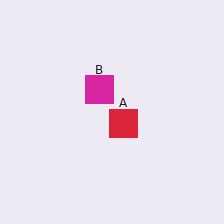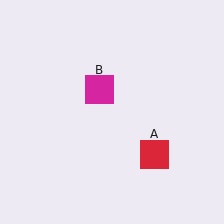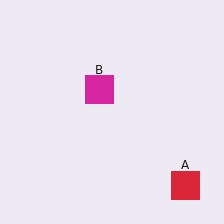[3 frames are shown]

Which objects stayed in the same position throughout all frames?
Magenta square (object B) remained stationary.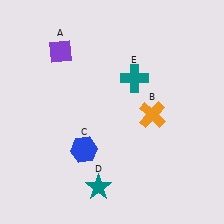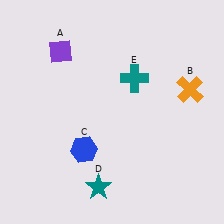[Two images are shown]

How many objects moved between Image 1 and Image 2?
1 object moved between the two images.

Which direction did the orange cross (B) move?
The orange cross (B) moved right.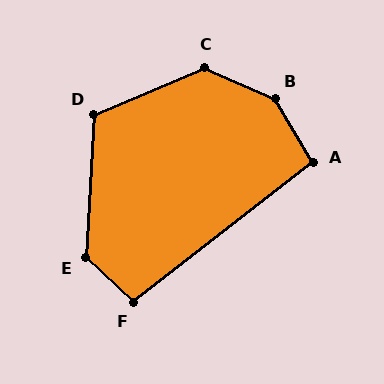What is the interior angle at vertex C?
Approximately 133 degrees (obtuse).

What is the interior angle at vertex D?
Approximately 116 degrees (obtuse).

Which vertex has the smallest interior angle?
A, at approximately 97 degrees.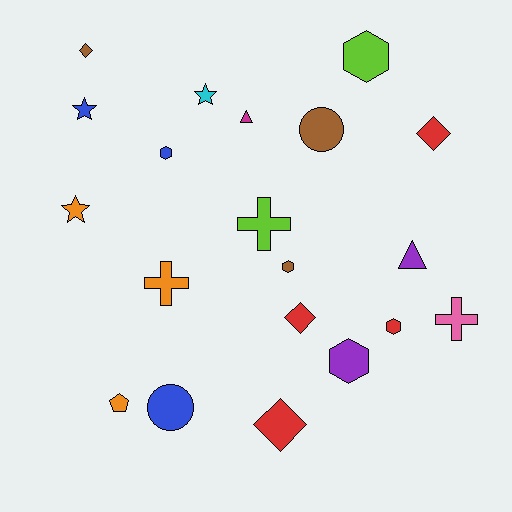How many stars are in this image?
There are 3 stars.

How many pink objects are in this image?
There is 1 pink object.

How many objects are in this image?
There are 20 objects.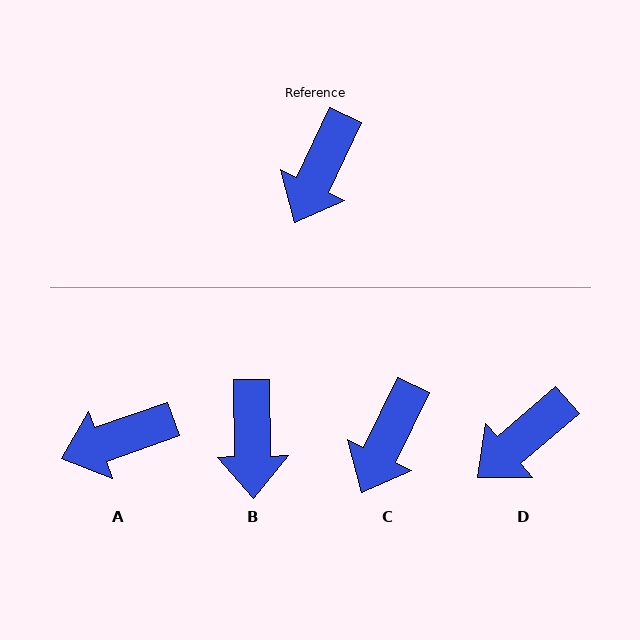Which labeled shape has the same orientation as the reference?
C.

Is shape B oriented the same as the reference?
No, it is off by about 27 degrees.